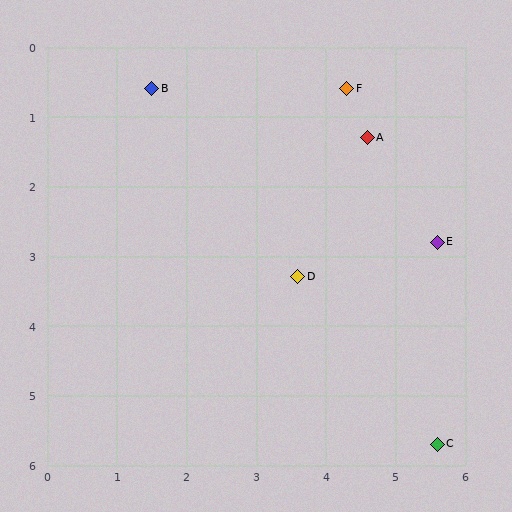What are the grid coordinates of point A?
Point A is at approximately (4.6, 1.3).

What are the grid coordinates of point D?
Point D is at approximately (3.6, 3.3).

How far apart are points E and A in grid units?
Points E and A are about 1.8 grid units apart.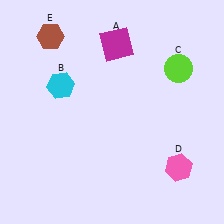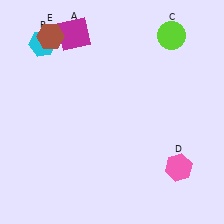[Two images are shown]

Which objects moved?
The objects that moved are: the magenta square (A), the cyan hexagon (B), the lime circle (C).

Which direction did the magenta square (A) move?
The magenta square (A) moved left.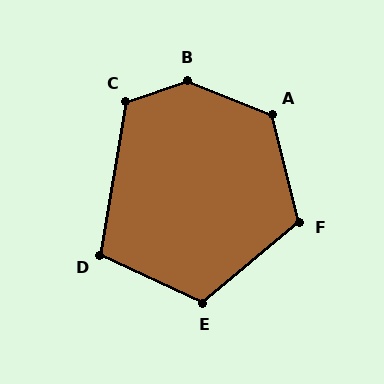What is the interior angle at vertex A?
Approximately 126 degrees (obtuse).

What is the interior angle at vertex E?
Approximately 115 degrees (obtuse).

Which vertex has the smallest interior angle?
D, at approximately 105 degrees.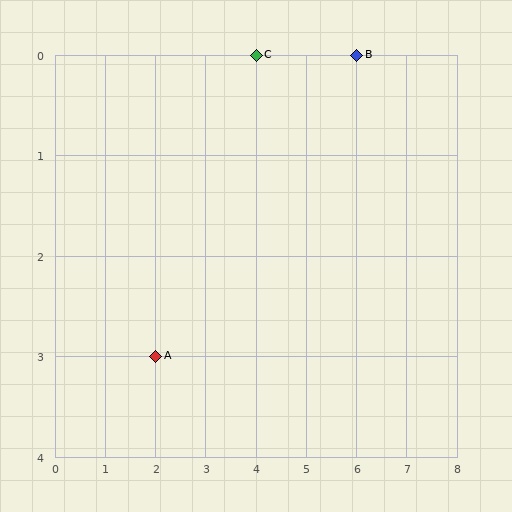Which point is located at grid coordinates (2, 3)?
Point A is at (2, 3).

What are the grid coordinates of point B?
Point B is at grid coordinates (6, 0).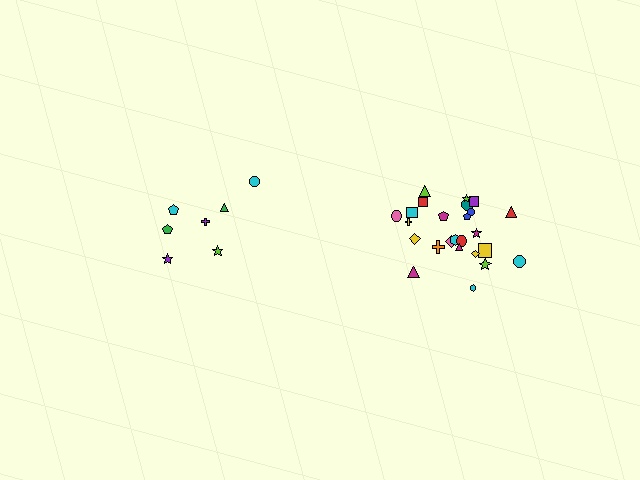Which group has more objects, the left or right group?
The right group.